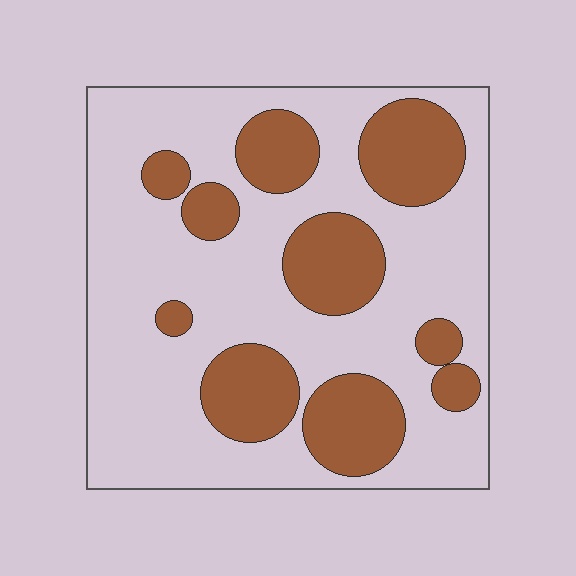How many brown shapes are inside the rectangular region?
10.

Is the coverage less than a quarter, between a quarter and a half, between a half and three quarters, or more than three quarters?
Between a quarter and a half.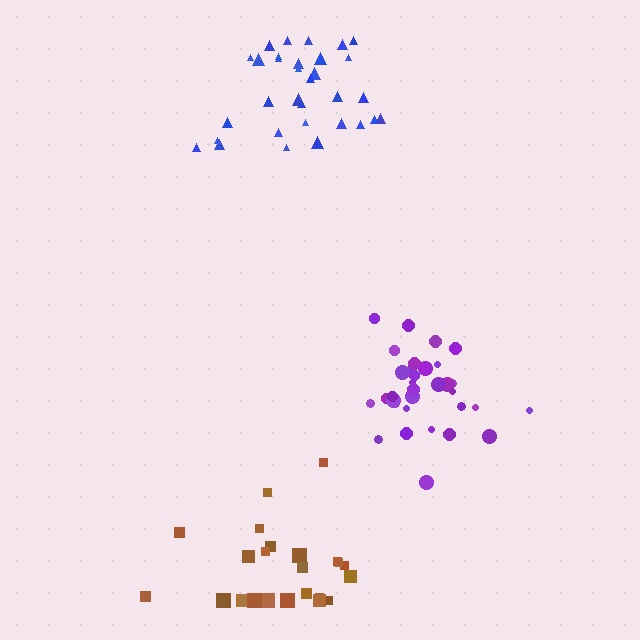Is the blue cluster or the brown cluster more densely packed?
Blue.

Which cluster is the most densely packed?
Purple.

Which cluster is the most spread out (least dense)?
Brown.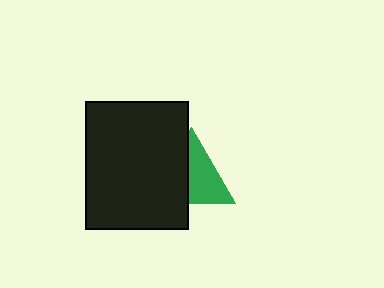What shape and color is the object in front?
The object in front is a black rectangle.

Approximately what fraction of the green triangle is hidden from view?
Roughly 46% of the green triangle is hidden behind the black rectangle.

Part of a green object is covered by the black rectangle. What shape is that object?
It is a triangle.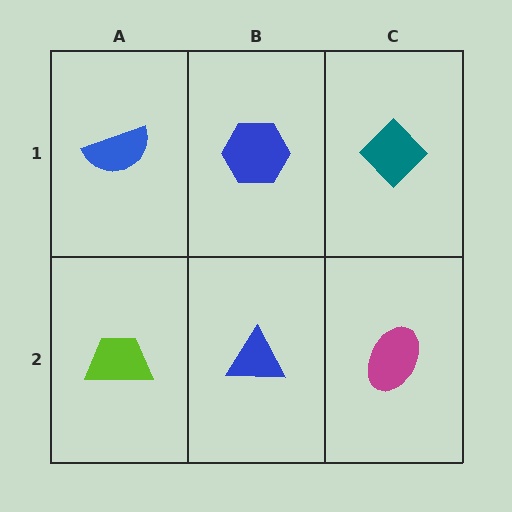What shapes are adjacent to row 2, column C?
A teal diamond (row 1, column C), a blue triangle (row 2, column B).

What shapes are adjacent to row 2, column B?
A blue hexagon (row 1, column B), a lime trapezoid (row 2, column A), a magenta ellipse (row 2, column C).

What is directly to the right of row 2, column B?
A magenta ellipse.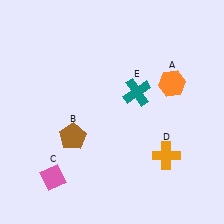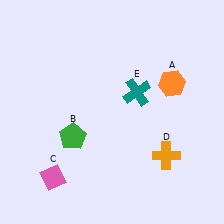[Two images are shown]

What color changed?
The pentagon (B) changed from brown in Image 1 to green in Image 2.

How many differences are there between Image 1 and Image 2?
There is 1 difference between the two images.